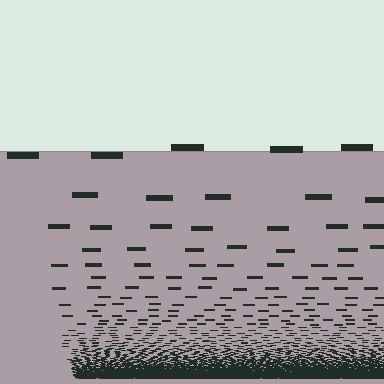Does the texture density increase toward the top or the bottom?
Density increases toward the bottom.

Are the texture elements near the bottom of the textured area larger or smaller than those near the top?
Smaller. The gradient is inverted — elements near the bottom are smaller and denser.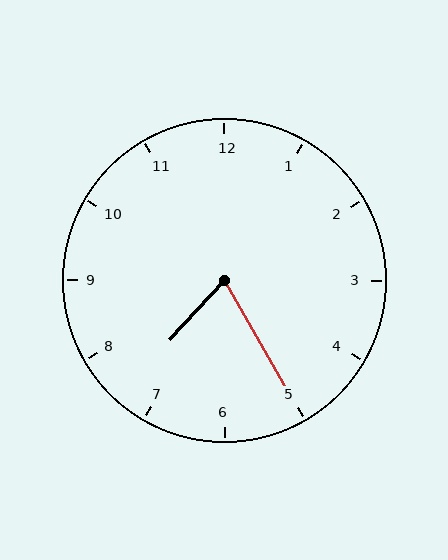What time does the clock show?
7:25.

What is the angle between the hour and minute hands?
Approximately 72 degrees.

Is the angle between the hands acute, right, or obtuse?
It is acute.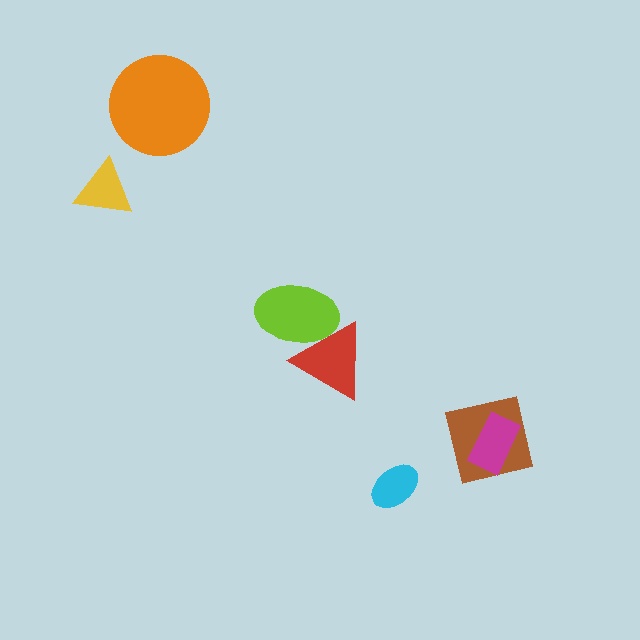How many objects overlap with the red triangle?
1 object overlaps with the red triangle.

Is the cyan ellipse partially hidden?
No, no other shape covers it.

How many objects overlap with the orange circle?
0 objects overlap with the orange circle.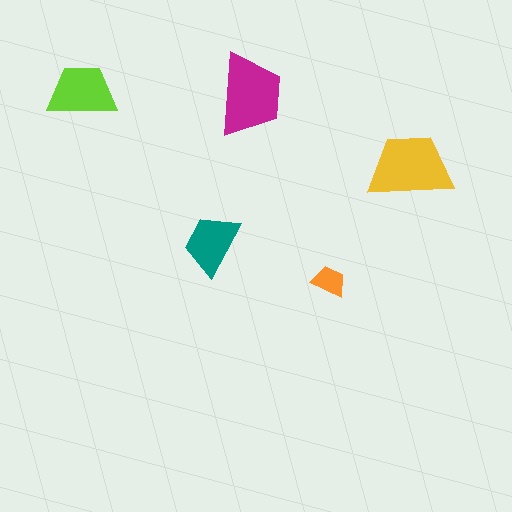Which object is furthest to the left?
The lime trapezoid is leftmost.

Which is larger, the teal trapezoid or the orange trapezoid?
The teal one.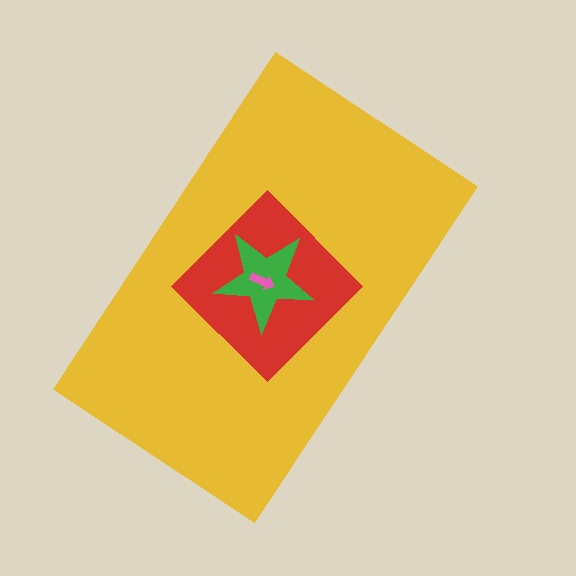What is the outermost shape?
The yellow rectangle.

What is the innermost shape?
The pink arrow.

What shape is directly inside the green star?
The pink arrow.